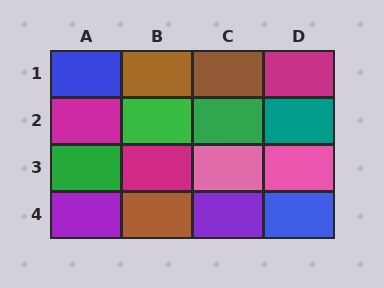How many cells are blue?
2 cells are blue.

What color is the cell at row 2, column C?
Green.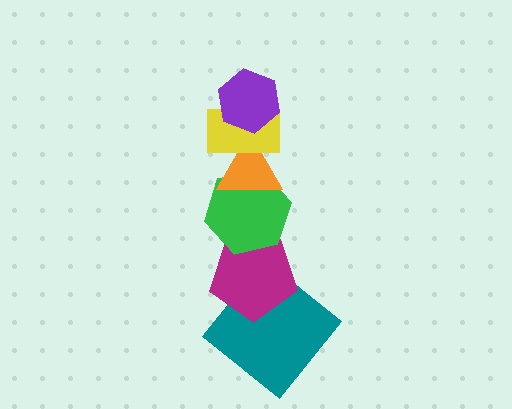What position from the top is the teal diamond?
The teal diamond is 6th from the top.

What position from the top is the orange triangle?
The orange triangle is 3rd from the top.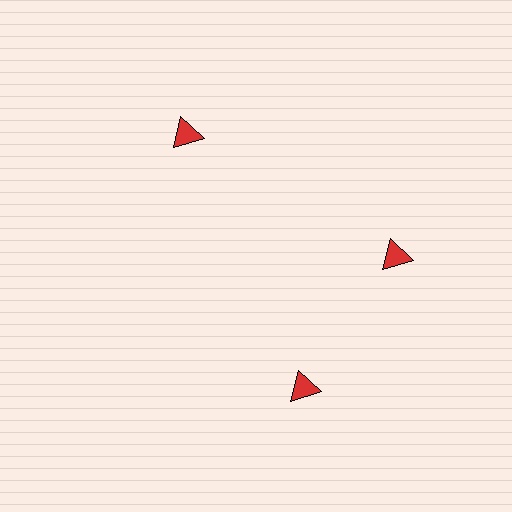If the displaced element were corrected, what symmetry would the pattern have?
It would have 3-fold rotational symmetry — the pattern would map onto itself every 120 degrees.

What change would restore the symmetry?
The symmetry would be restored by rotating it back into even spacing with its neighbors so that all 3 triangles sit at equal angles and equal distance from the center.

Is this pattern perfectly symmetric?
No. The 3 red triangles are arranged in a ring, but one element near the 7 o'clock position is rotated out of alignment along the ring, breaking the 3-fold rotational symmetry.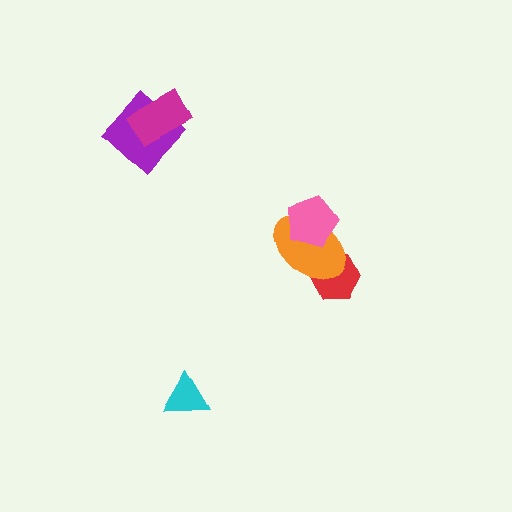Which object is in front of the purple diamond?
The magenta rectangle is in front of the purple diamond.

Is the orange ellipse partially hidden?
Yes, it is partially covered by another shape.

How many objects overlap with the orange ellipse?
2 objects overlap with the orange ellipse.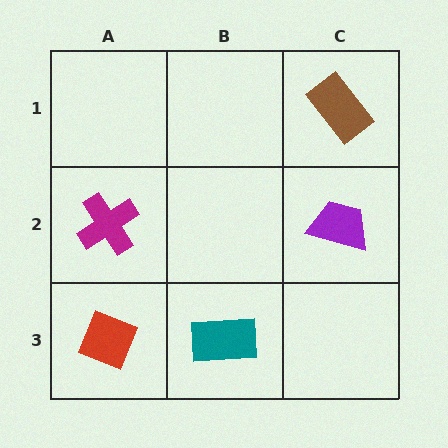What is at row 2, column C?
A purple trapezoid.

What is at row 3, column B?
A teal rectangle.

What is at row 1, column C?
A brown rectangle.